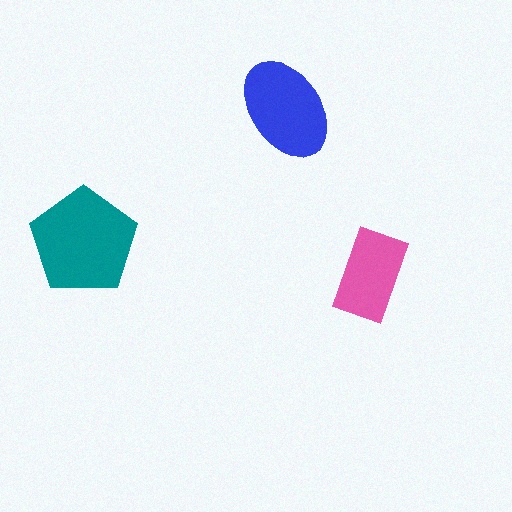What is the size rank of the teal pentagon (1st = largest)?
1st.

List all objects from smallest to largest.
The pink rectangle, the blue ellipse, the teal pentagon.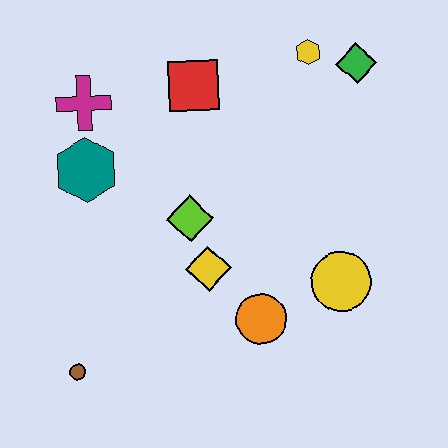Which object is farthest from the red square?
The brown circle is farthest from the red square.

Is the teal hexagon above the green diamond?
No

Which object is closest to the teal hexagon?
The magenta cross is closest to the teal hexagon.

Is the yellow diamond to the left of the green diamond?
Yes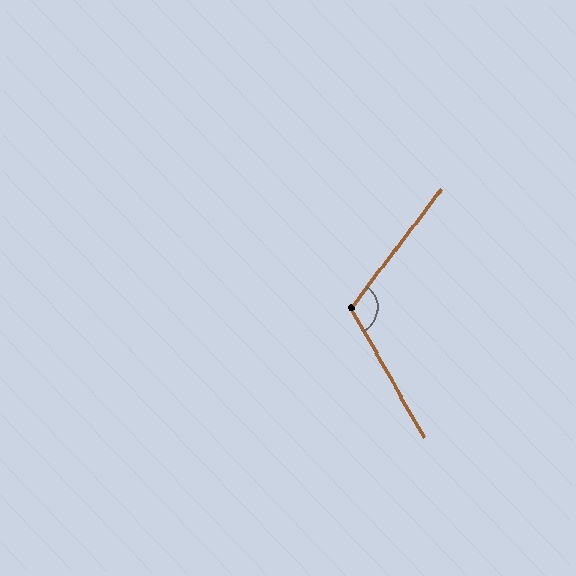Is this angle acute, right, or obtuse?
It is obtuse.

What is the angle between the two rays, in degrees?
Approximately 114 degrees.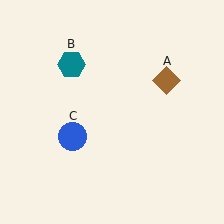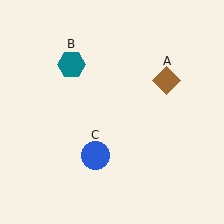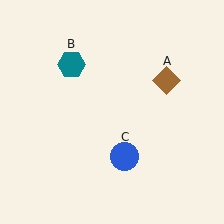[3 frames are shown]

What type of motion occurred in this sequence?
The blue circle (object C) rotated counterclockwise around the center of the scene.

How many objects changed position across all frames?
1 object changed position: blue circle (object C).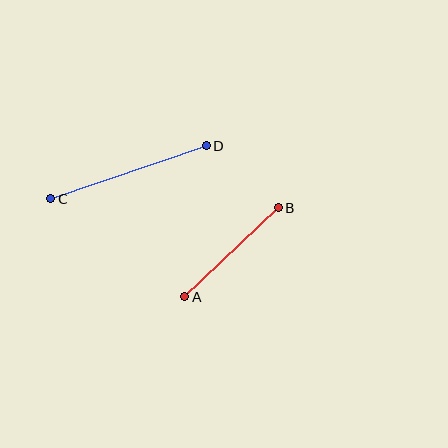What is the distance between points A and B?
The distance is approximately 129 pixels.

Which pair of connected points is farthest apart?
Points C and D are farthest apart.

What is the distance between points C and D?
The distance is approximately 165 pixels.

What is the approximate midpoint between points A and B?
The midpoint is at approximately (232, 252) pixels.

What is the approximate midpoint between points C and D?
The midpoint is at approximately (128, 172) pixels.